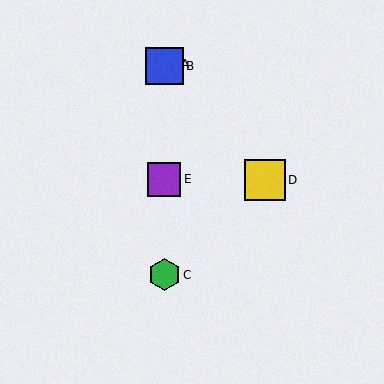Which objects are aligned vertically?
Objects A, B, C, E are aligned vertically.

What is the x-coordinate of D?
Object D is at x≈265.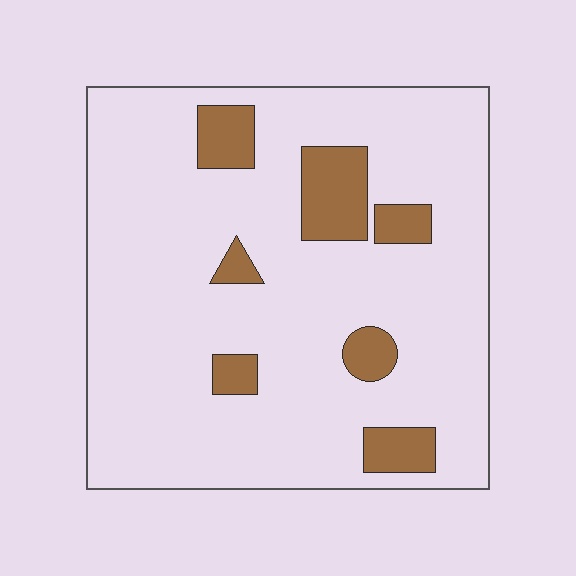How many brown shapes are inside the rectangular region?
7.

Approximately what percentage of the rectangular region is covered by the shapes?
Approximately 15%.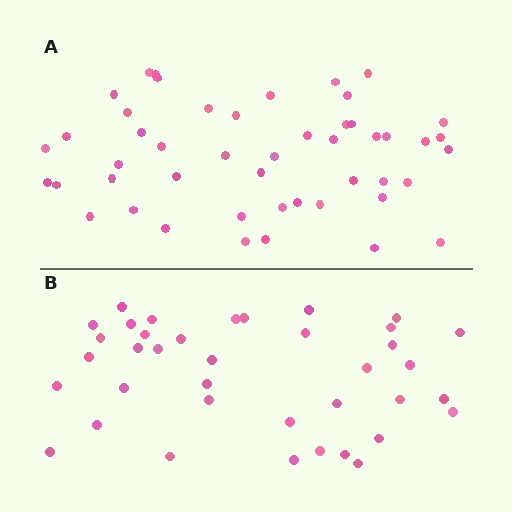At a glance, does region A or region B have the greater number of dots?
Region A (the top region) has more dots.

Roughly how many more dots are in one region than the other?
Region A has roughly 10 or so more dots than region B.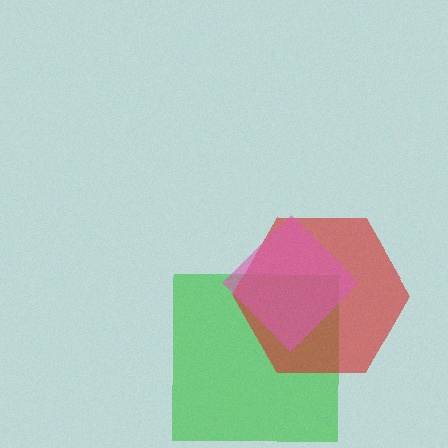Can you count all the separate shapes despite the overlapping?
Yes, there are 3 separate shapes.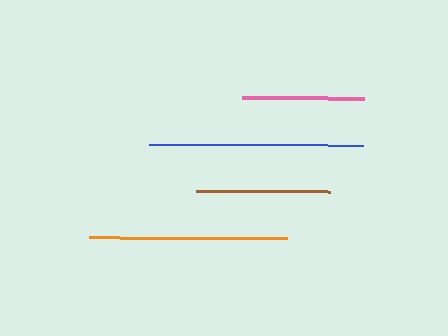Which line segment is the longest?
The blue line is the longest at approximately 214 pixels.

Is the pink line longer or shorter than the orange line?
The orange line is longer than the pink line.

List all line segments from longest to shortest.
From longest to shortest: blue, orange, brown, pink.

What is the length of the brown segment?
The brown segment is approximately 134 pixels long.